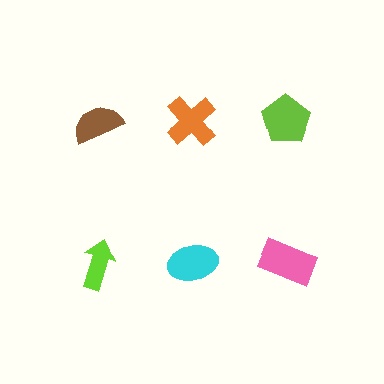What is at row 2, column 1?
A lime arrow.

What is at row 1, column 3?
A lime pentagon.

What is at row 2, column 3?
A pink rectangle.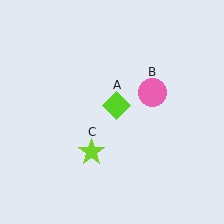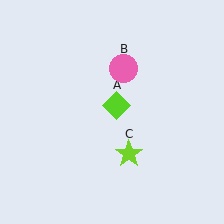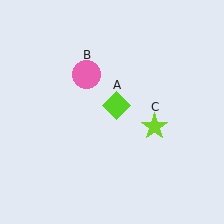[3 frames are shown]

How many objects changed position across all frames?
2 objects changed position: pink circle (object B), lime star (object C).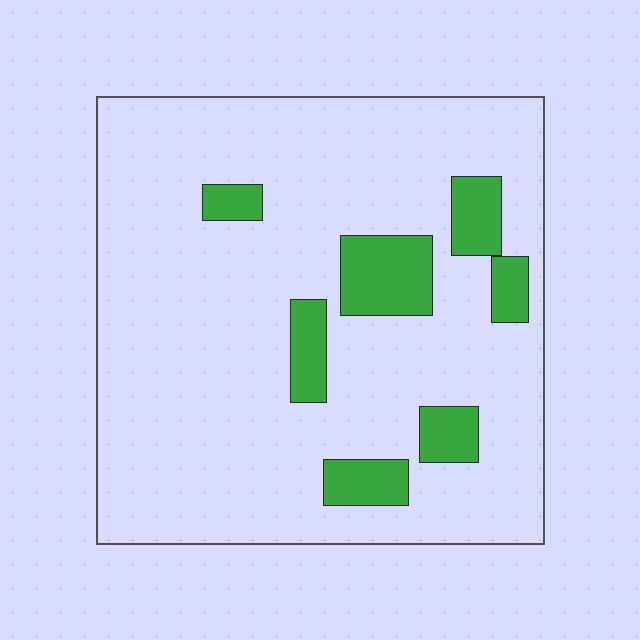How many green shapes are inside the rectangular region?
7.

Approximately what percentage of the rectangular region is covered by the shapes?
Approximately 15%.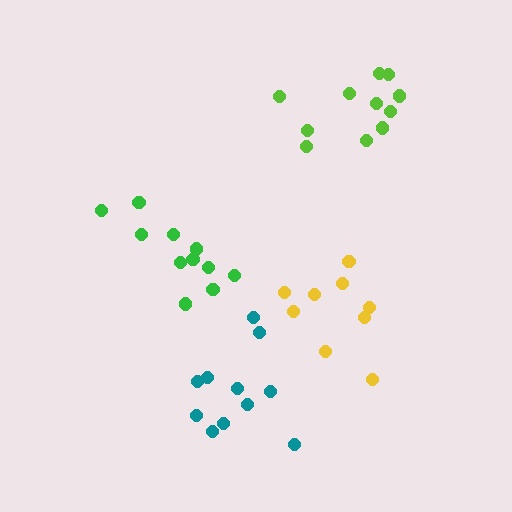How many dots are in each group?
Group 1: 11 dots, Group 2: 11 dots, Group 3: 9 dots, Group 4: 11 dots (42 total).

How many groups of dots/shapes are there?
There are 4 groups.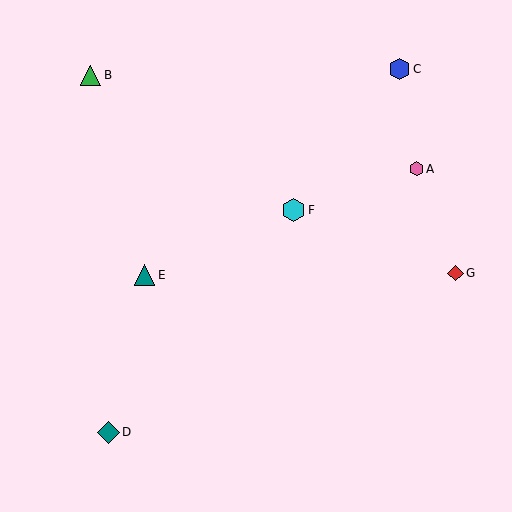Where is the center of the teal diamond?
The center of the teal diamond is at (108, 432).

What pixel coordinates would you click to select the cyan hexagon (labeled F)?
Click at (294, 210) to select the cyan hexagon F.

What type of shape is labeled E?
Shape E is a teal triangle.